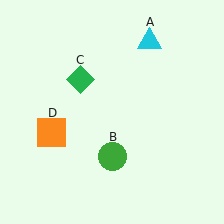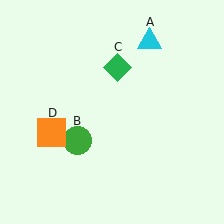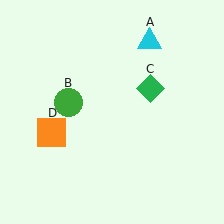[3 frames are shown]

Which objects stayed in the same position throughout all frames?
Cyan triangle (object A) and orange square (object D) remained stationary.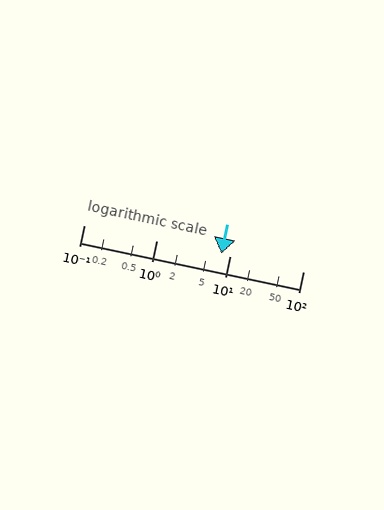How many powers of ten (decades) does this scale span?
The scale spans 3 decades, from 0.1 to 100.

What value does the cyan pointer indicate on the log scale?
The pointer indicates approximately 7.5.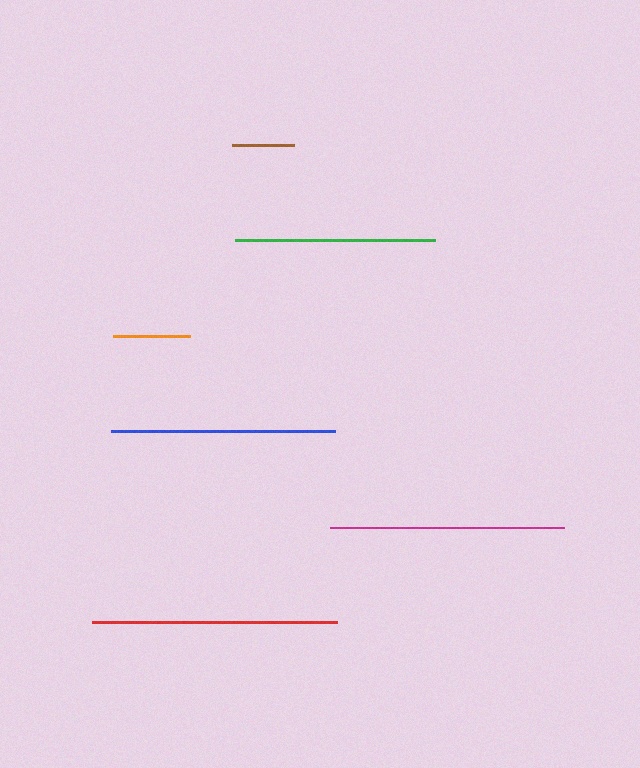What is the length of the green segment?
The green segment is approximately 200 pixels long.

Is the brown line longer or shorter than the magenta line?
The magenta line is longer than the brown line.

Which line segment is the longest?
The red line is the longest at approximately 245 pixels.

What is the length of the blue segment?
The blue segment is approximately 224 pixels long.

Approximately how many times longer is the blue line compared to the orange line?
The blue line is approximately 2.9 times the length of the orange line.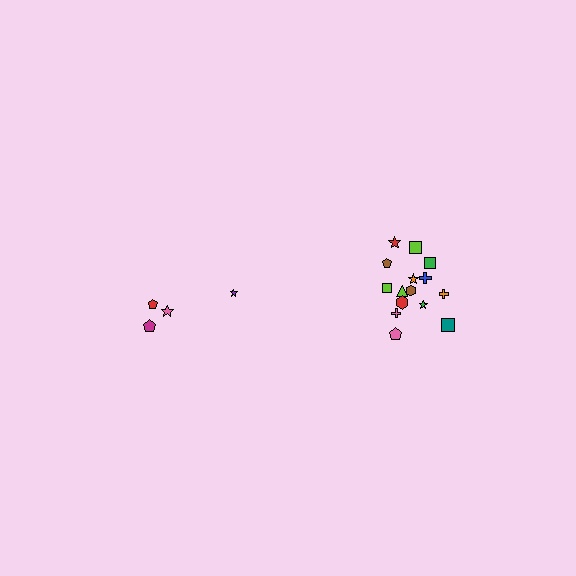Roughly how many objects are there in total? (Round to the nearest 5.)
Roughly 20 objects in total.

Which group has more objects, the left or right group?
The right group.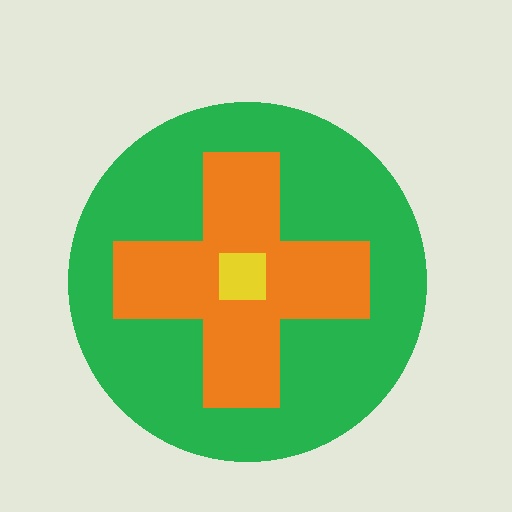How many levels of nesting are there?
3.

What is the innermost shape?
The yellow square.